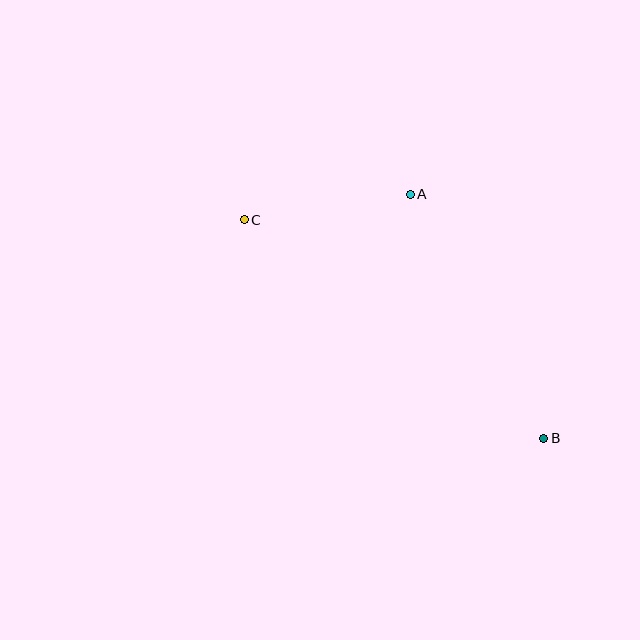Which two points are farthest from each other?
Points B and C are farthest from each other.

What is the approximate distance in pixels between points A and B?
The distance between A and B is approximately 278 pixels.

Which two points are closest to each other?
Points A and C are closest to each other.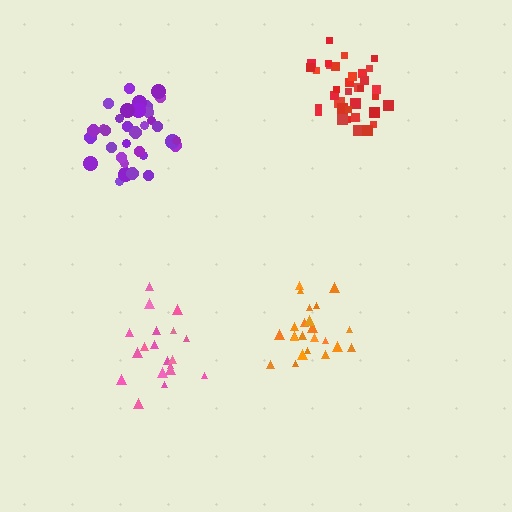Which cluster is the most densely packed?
Red.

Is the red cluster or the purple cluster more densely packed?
Red.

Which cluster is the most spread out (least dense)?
Pink.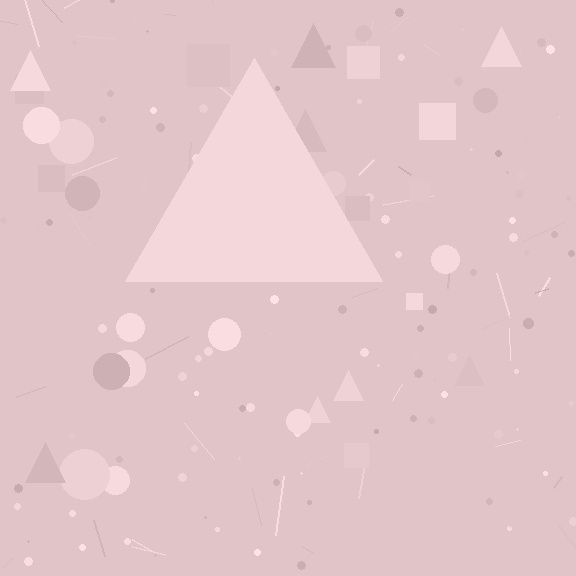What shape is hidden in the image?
A triangle is hidden in the image.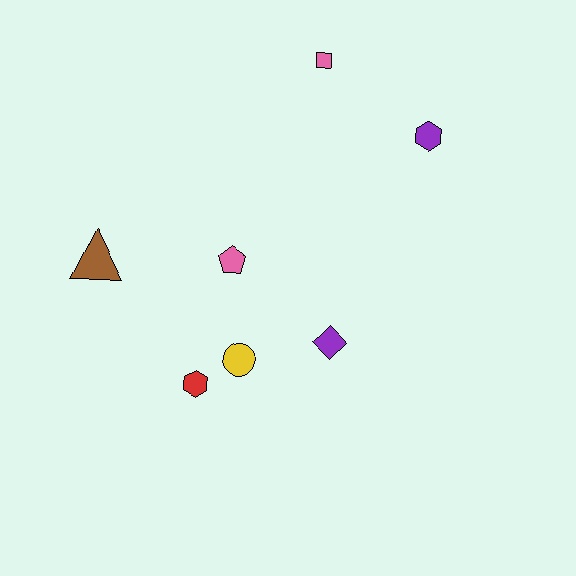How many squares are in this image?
There is 1 square.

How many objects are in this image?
There are 7 objects.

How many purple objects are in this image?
There are 2 purple objects.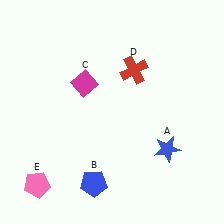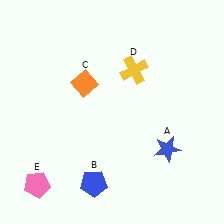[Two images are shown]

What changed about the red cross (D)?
In Image 1, D is red. In Image 2, it changed to yellow.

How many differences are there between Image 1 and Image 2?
There are 2 differences between the two images.